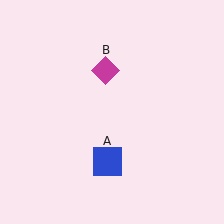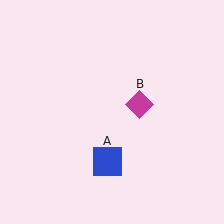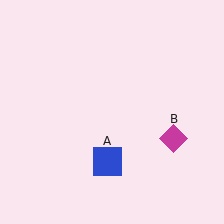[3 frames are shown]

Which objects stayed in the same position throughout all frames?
Blue square (object A) remained stationary.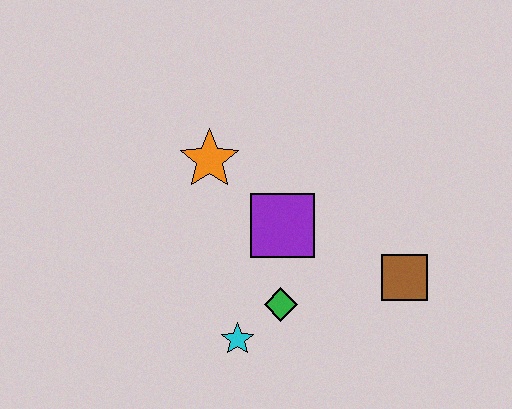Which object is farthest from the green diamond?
The orange star is farthest from the green diamond.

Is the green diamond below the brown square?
Yes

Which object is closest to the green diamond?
The cyan star is closest to the green diamond.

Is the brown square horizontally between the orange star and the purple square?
No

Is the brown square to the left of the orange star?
No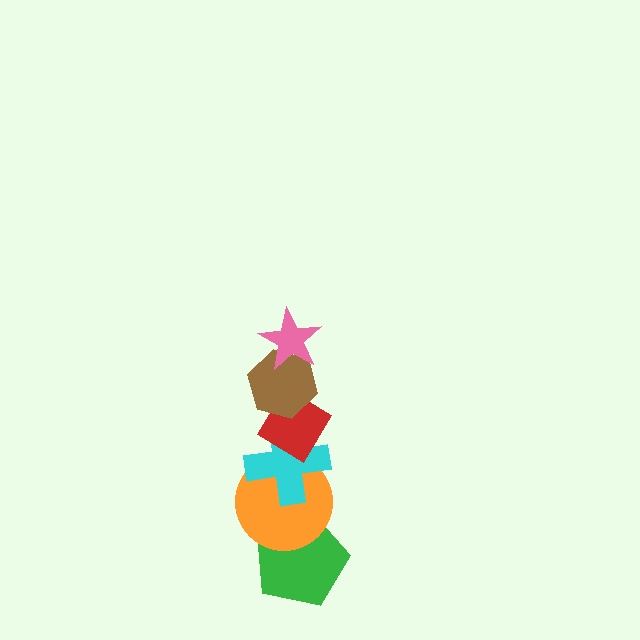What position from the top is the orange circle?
The orange circle is 5th from the top.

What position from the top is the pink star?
The pink star is 1st from the top.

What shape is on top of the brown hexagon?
The pink star is on top of the brown hexagon.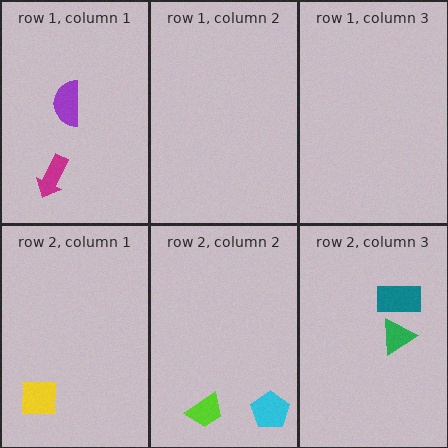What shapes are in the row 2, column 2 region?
The cyan pentagon, the lime trapezoid.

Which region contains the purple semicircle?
The row 1, column 1 region.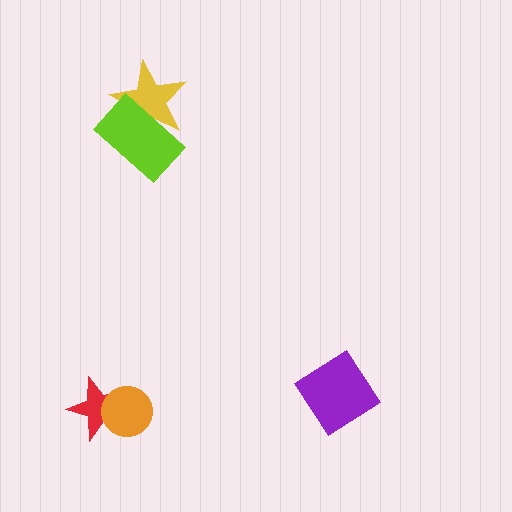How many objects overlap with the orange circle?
1 object overlaps with the orange circle.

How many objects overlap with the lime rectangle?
1 object overlaps with the lime rectangle.